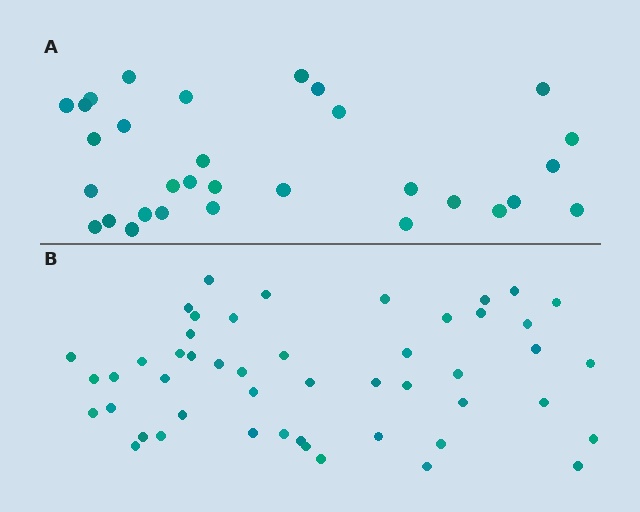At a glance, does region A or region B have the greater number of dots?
Region B (the bottom region) has more dots.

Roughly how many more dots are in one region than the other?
Region B has approximately 20 more dots than region A.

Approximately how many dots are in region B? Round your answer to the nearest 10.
About 50 dots. (The exact count is 49, which rounds to 50.)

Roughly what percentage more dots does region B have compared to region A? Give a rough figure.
About 60% more.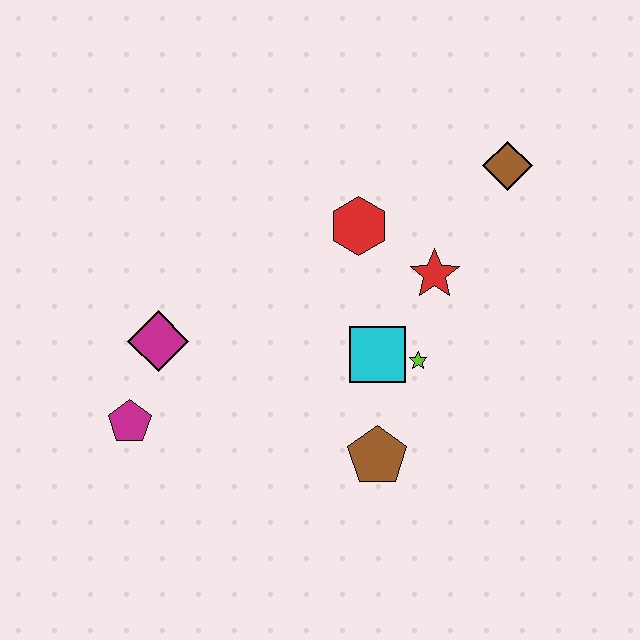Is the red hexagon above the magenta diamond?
Yes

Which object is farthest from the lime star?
The magenta pentagon is farthest from the lime star.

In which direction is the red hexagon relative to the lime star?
The red hexagon is above the lime star.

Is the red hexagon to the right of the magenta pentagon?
Yes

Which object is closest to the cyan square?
The lime star is closest to the cyan square.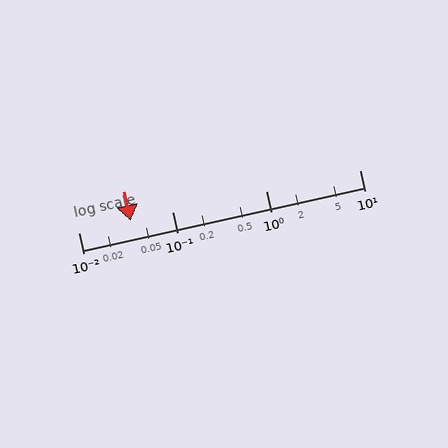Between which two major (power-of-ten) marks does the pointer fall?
The pointer is between 0.01 and 0.1.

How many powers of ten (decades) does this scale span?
The scale spans 3 decades, from 0.01 to 10.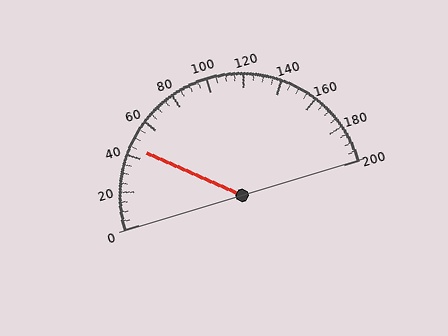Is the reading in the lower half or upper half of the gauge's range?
The reading is in the lower half of the range (0 to 200).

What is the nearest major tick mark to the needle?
The nearest major tick mark is 40.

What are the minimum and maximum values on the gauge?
The gauge ranges from 0 to 200.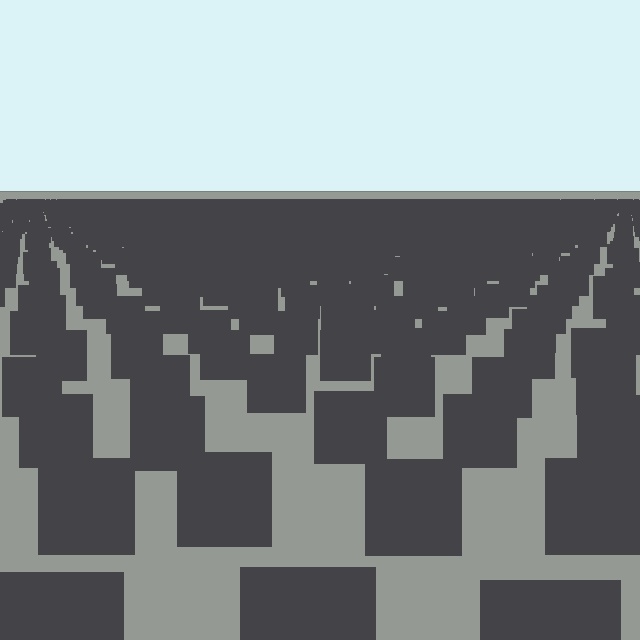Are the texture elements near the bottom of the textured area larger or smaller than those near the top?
Larger. Near the bottom, elements are closer to the viewer and appear at a bigger on-screen size.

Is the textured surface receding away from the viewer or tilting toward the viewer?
The surface is receding away from the viewer. Texture elements get smaller and denser toward the top.